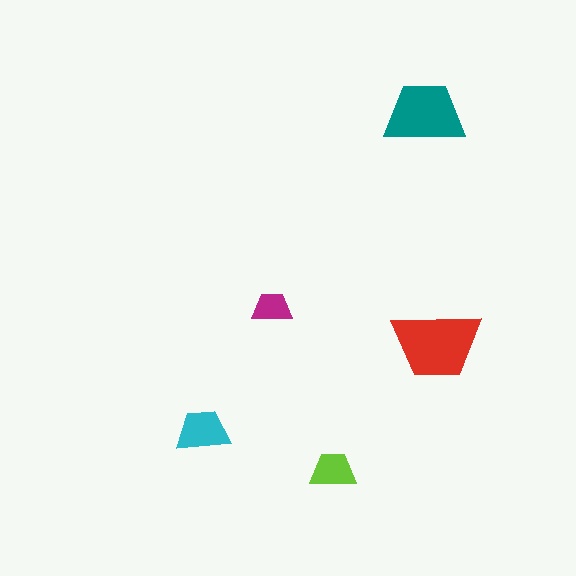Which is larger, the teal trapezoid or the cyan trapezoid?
The teal one.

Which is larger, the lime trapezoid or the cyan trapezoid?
The cyan one.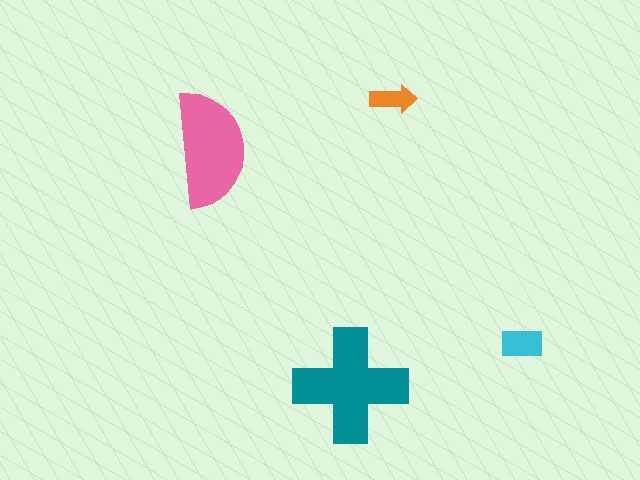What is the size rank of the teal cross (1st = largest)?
1st.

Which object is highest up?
The orange arrow is topmost.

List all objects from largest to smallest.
The teal cross, the pink semicircle, the cyan rectangle, the orange arrow.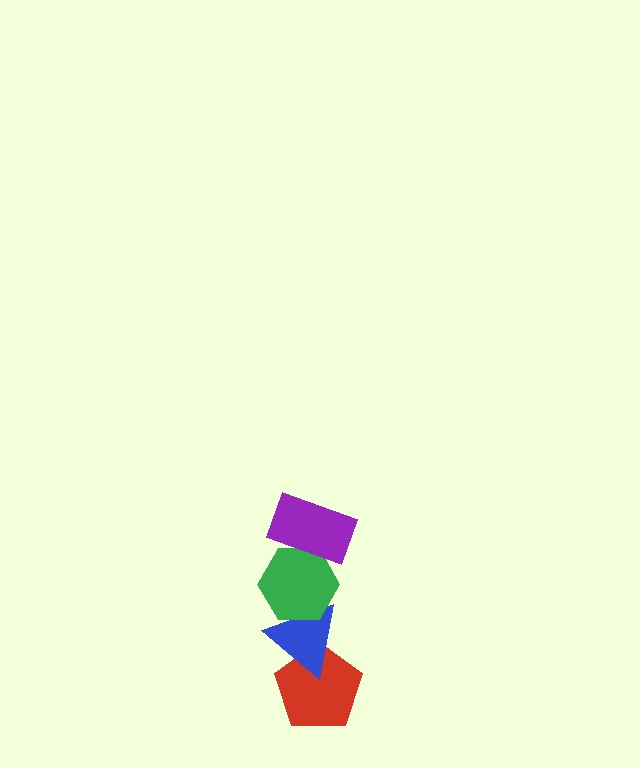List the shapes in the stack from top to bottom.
From top to bottom: the purple rectangle, the green hexagon, the blue triangle, the red pentagon.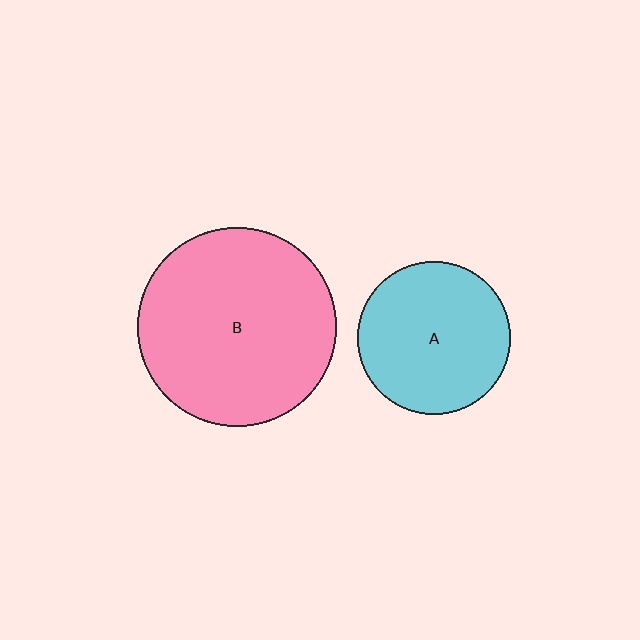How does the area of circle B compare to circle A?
Approximately 1.7 times.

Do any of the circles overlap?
No, none of the circles overlap.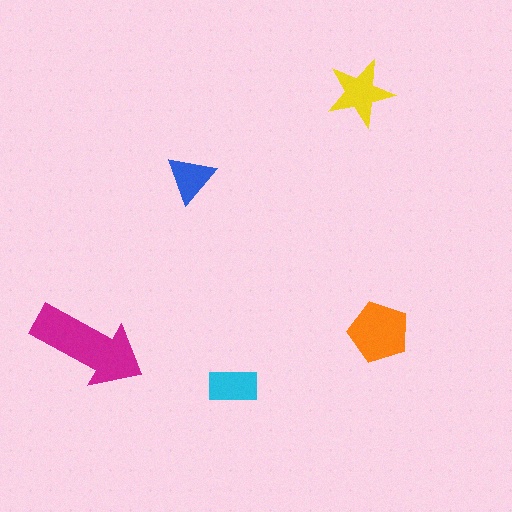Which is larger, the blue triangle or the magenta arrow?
The magenta arrow.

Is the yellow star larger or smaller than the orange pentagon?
Smaller.